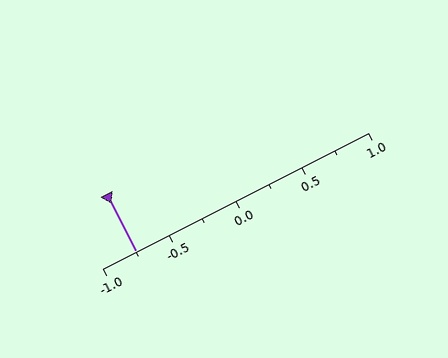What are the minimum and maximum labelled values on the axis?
The axis runs from -1.0 to 1.0.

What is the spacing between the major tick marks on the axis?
The major ticks are spaced 0.5 apart.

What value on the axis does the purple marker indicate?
The marker indicates approximately -0.75.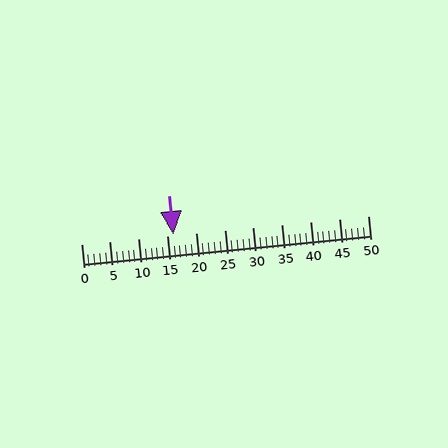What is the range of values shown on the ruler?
The ruler shows values from 0 to 50.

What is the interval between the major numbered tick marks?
The major tick marks are spaced 5 units apart.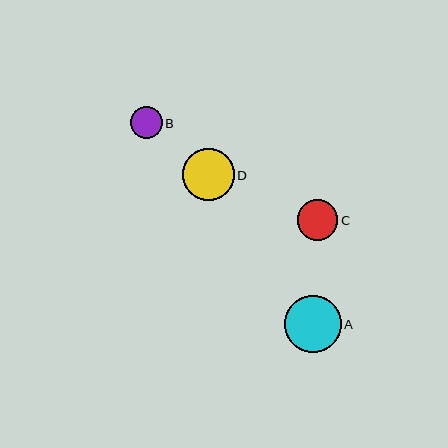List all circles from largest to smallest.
From largest to smallest: A, D, C, B.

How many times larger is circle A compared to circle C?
Circle A is approximately 1.4 times the size of circle C.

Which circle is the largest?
Circle A is the largest with a size of approximately 57 pixels.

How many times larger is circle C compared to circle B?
Circle C is approximately 1.3 times the size of circle B.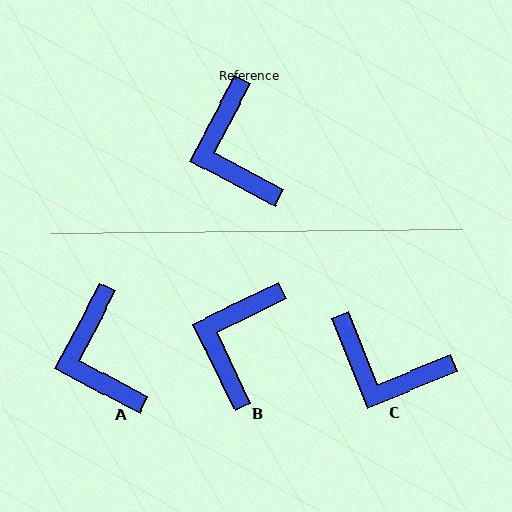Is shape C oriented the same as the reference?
No, it is off by about 50 degrees.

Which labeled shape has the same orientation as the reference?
A.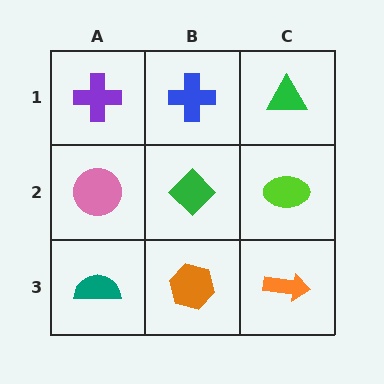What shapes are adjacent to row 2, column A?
A purple cross (row 1, column A), a teal semicircle (row 3, column A), a green diamond (row 2, column B).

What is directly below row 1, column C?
A lime ellipse.